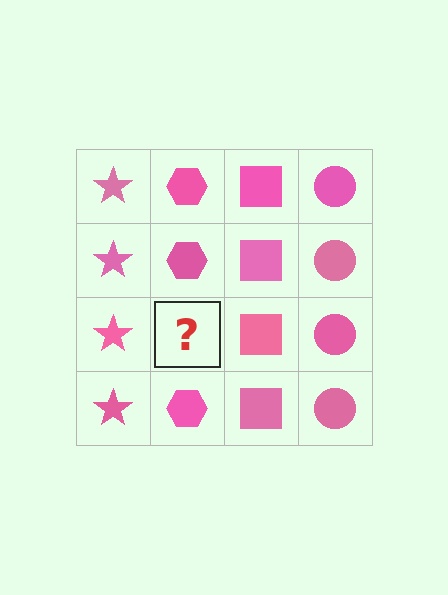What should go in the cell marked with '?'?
The missing cell should contain a pink hexagon.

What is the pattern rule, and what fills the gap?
The rule is that each column has a consistent shape. The gap should be filled with a pink hexagon.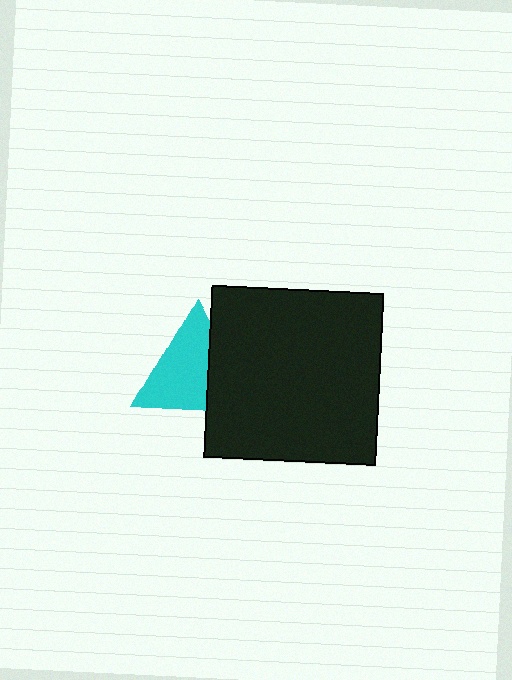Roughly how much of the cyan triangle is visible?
Most of it is visible (roughly 68%).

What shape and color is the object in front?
The object in front is a black square.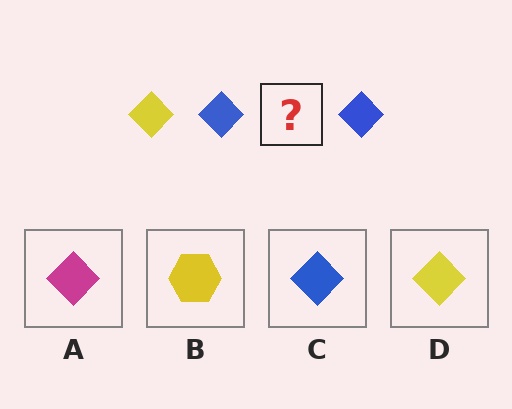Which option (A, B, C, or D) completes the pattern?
D.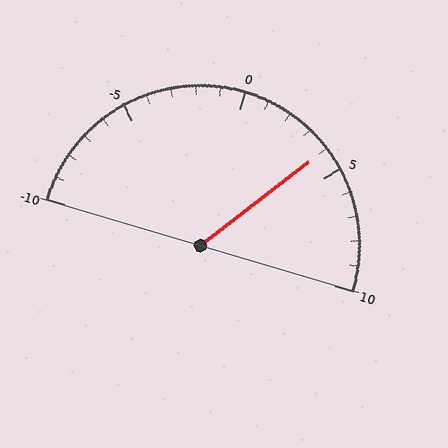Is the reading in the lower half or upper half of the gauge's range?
The reading is in the upper half of the range (-10 to 10).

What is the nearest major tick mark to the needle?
The nearest major tick mark is 5.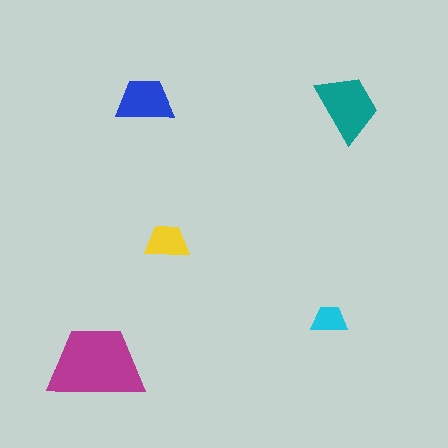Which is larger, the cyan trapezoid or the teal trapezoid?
The teal one.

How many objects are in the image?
There are 5 objects in the image.